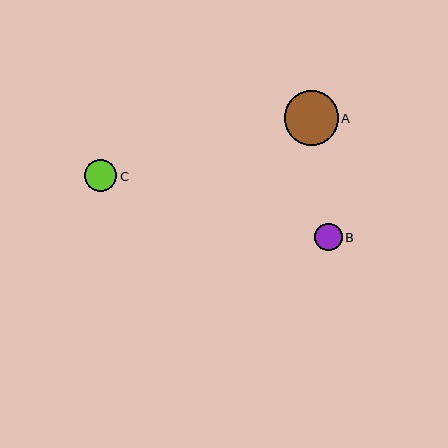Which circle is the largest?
Circle A is the largest with a size of approximately 54 pixels.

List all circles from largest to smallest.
From largest to smallest: A, C, B.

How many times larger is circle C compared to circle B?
Circle C is approximately 1.2 times the size of circle B.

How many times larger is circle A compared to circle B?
Circle A is approximately 2.0 times the size of circle B.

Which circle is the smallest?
Circle B is the smallest with a size of approximately 27 pixels.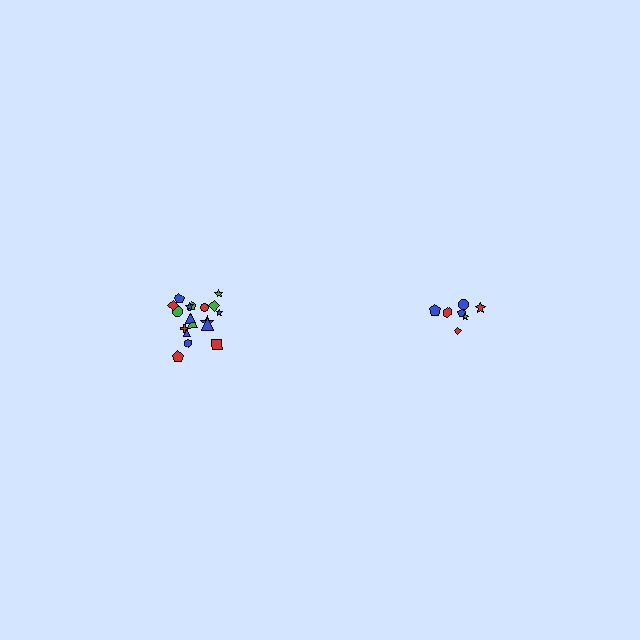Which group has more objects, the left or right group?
The left group.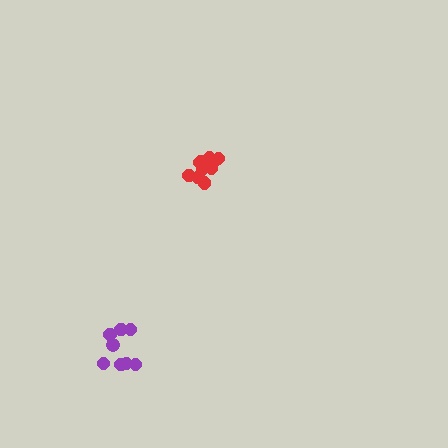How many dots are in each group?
Group 1: 8 dots, Group 2: 11 dots (19 total).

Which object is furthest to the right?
The red cluster is rightmost.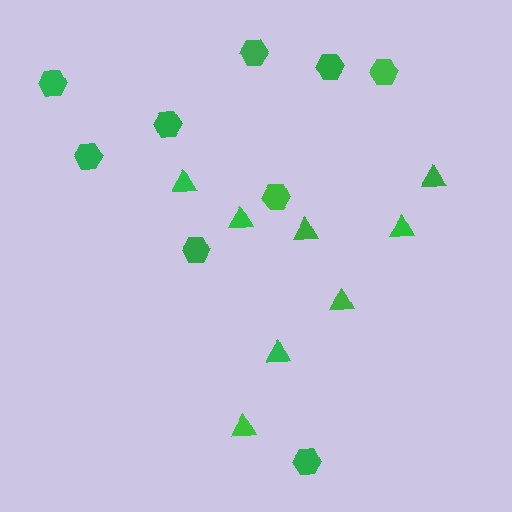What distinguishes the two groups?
There are 2 groups: one group of triangles (8) and one group of hexagons (9).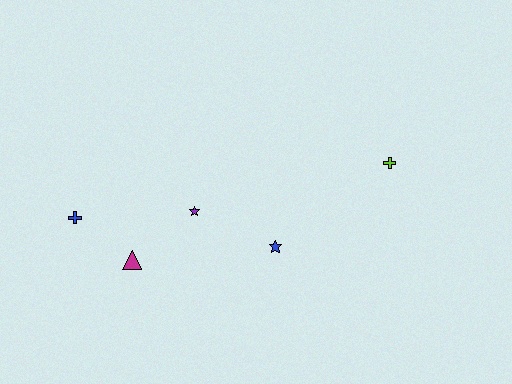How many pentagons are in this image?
There are no pentagons.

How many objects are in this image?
There are 5 objects.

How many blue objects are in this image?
There are 2 blue objects.